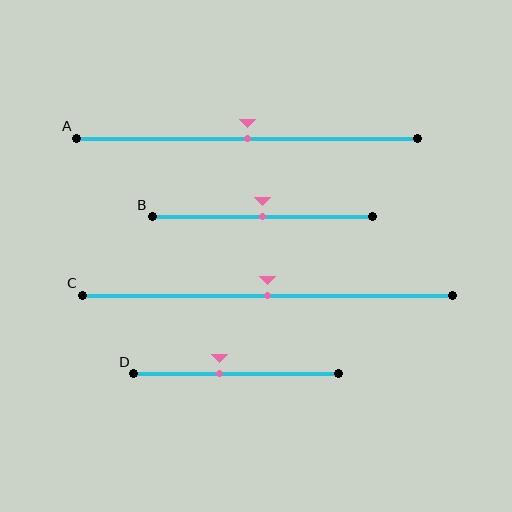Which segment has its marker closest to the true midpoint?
Segment A has its marker closest to the true midpoint.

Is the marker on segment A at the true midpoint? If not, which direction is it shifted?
Yes, the marker on segment A is at the true midpoint.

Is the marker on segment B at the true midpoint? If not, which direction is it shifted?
Yes, the marker on segment B is at the true midpoint.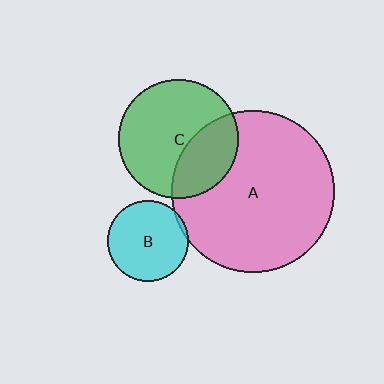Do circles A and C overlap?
Yes.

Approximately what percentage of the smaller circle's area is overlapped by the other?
Approximately 30%.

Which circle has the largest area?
Circle A (pink).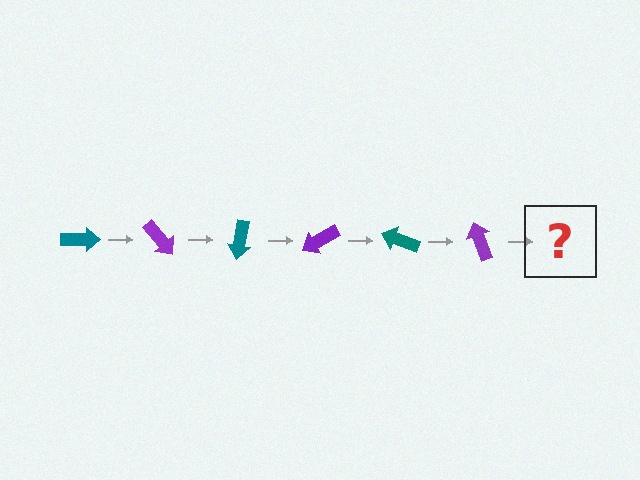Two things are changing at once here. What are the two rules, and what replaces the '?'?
The two rules are that it rotates 50 degrees each step and the color cycles through teal and purple. The '?' should be a teal arrow, rotated 300 degrees from the start.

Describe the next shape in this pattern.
It should be a teal arrow, rotated 300 degrees from the start.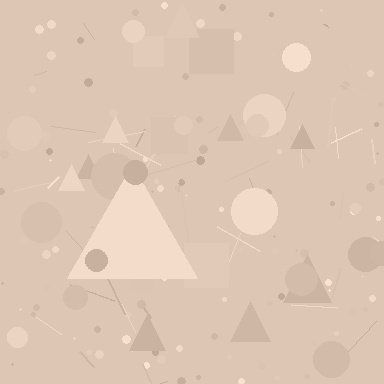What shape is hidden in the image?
A triangle is hidden in the image.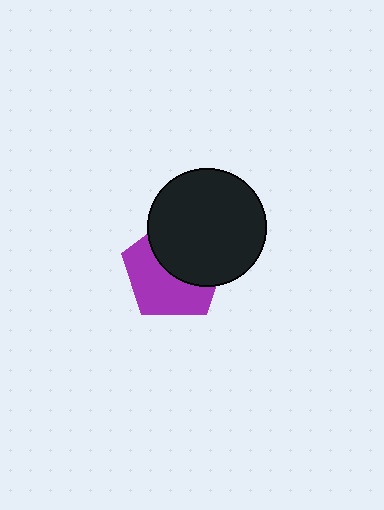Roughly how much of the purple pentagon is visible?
About half of it is visible (roughly 52%).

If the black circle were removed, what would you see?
You would see the complete purple pentagon.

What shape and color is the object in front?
The object in front is a black circle.